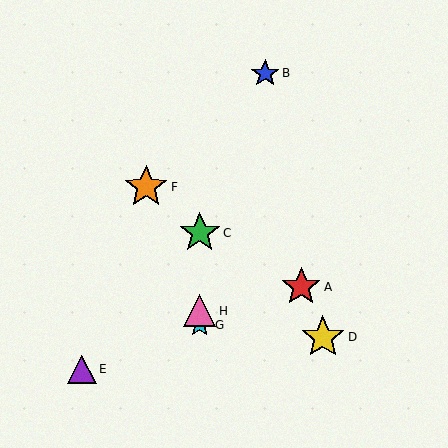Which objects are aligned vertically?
Objects C, G, H are aligned vertically.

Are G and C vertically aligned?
Yes, both are at x≈200.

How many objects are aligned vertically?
3 objects (C, G, H) are aligned vertically.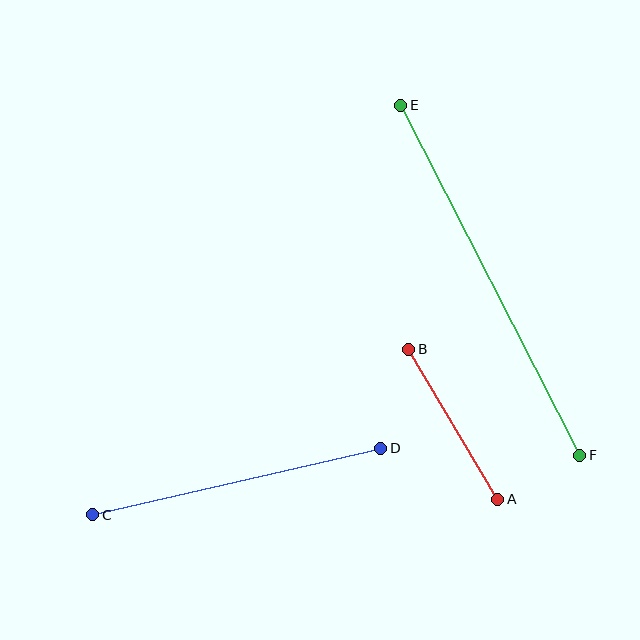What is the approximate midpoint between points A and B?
The midpoint is at approximately (453, 424) pixels.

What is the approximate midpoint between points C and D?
The midpoint is at approximately (237, 481) pixels.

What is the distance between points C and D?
The distance is approximately 296 pixels.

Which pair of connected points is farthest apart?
Points E and F are farthest apart.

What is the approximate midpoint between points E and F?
The midpoint is at approximately (490, 280) pixels.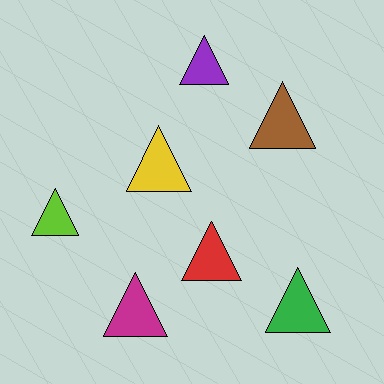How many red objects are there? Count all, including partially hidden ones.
There is 1 red object.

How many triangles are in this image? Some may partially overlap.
There are 7 triangles.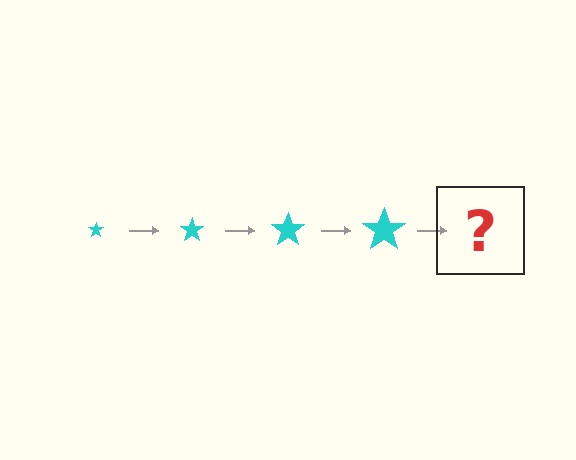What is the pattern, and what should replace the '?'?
The pattern is that the star gets progressively larger each step. The '?' should be a cyan star, larger than the previous one.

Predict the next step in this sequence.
The next step is a cyan star, larger than the previous one.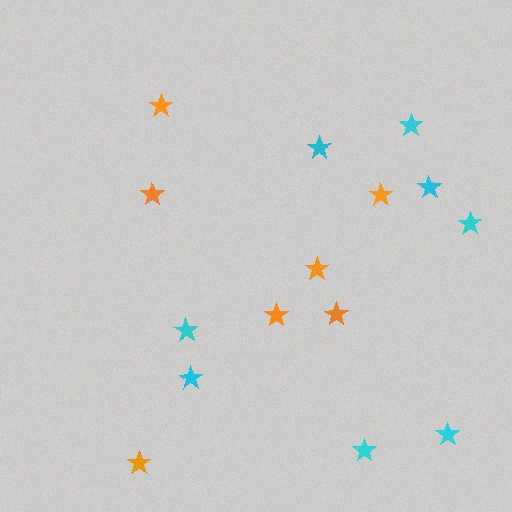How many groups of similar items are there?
There are 2 groups: one group of cyan stars (8) and one group of orange stars (7).